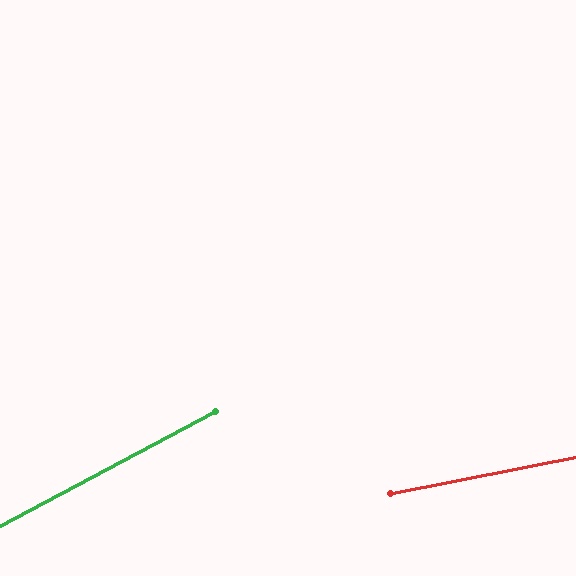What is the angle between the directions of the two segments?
Approximately 17 degrees.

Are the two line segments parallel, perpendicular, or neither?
Neither parallel nor perpendicular — they differ by about 17°.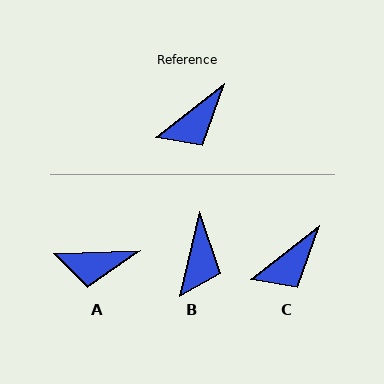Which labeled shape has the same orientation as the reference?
C.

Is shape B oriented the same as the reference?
No, it is off by about 39 degrees.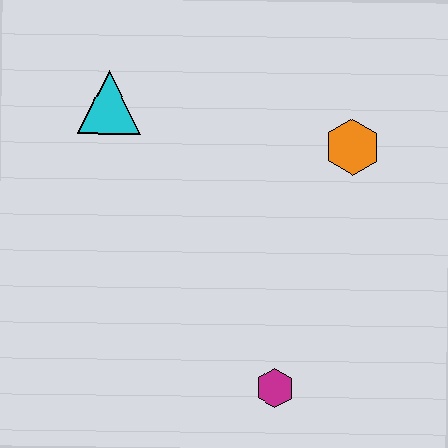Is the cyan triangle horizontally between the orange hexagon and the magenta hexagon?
No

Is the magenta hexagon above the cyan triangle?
No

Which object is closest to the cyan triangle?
The orange hexagon is closest to the cyan triangle.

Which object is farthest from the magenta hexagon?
The cyan triangle is farthest from the magenta hexagon.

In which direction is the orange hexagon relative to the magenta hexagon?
The orange hexagon is above the magenta hexagon.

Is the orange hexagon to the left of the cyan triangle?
No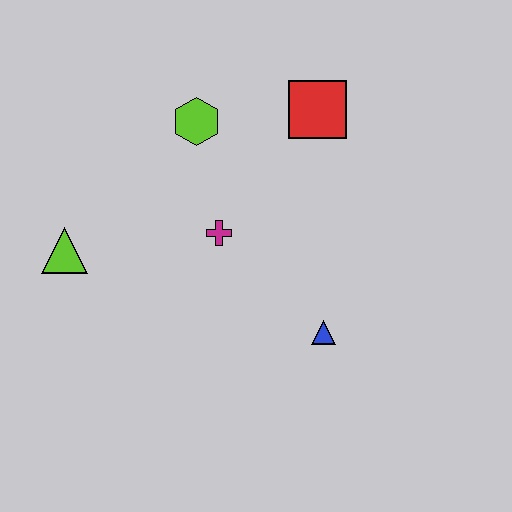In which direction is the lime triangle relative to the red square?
The lime triangle is to the left of the red square.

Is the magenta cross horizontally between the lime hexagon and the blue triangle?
Yes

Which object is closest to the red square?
The lime hexagon is closest to the red square.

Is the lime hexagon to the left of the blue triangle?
Yes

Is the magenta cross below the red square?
Yes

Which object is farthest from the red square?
The lime triangle is farthest from the red square.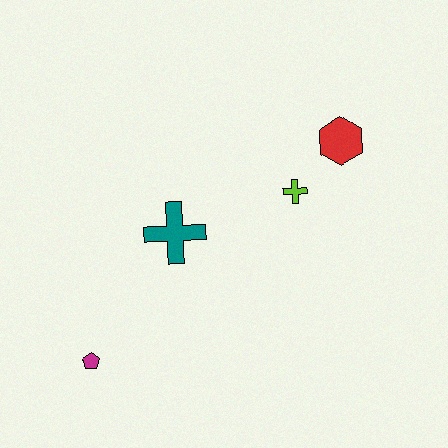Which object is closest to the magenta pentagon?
The teal cross is closest to the magenta pentagon.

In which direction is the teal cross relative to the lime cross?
The teal cross is to the left of the lime cross.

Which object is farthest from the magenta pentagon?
The red hexagon is farthest from the magenta pentagon.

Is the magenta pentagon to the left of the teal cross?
Yes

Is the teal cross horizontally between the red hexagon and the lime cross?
No